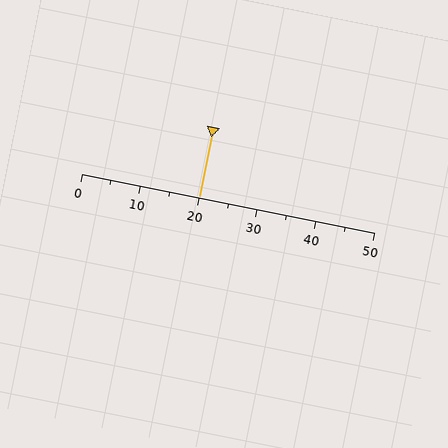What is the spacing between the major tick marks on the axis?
The major ticks are spaced 10 apart.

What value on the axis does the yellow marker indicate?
The marker indicates approximately 20.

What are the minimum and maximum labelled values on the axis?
The axis runs from 0 to 50.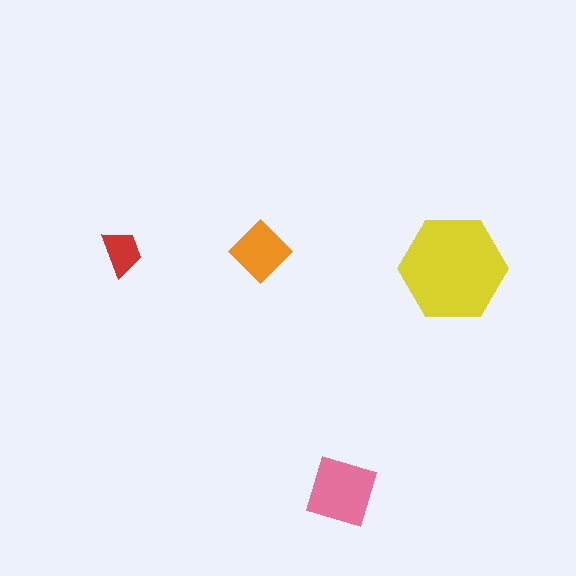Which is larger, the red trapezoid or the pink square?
The pink square.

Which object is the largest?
The yellow hexagon.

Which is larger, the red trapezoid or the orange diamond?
The orange diamond.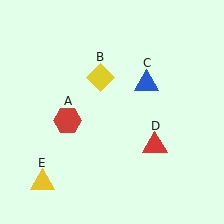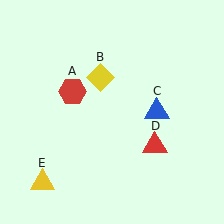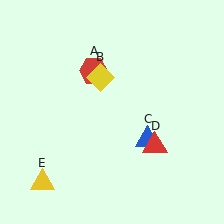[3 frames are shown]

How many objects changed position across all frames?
2 objects changed position: red hexagon (object A), blue triangle (object C).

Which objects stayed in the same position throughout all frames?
Yellow diamond (object B) and red triangle (object D) and yellow triangle (object E) remained stationary.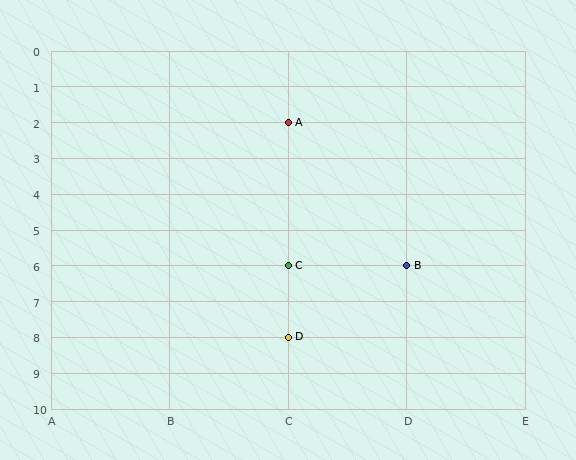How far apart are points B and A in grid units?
Points B and A are 1 column and 4 rows apart (about 4.1 grid units diagonally).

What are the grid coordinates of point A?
Point A is at grid coordinates (C, 2).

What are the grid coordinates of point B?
Point B is at grid coordinates (D, 6).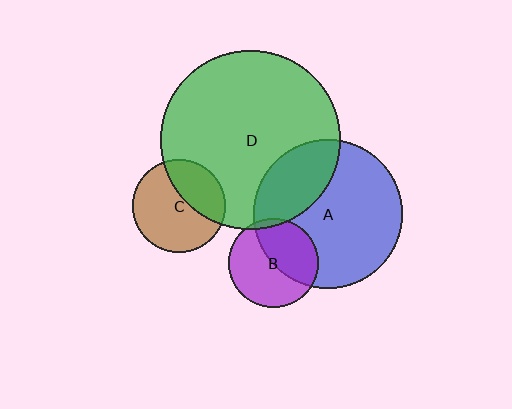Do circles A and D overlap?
Yes.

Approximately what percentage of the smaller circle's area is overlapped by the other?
Approximately 30%.